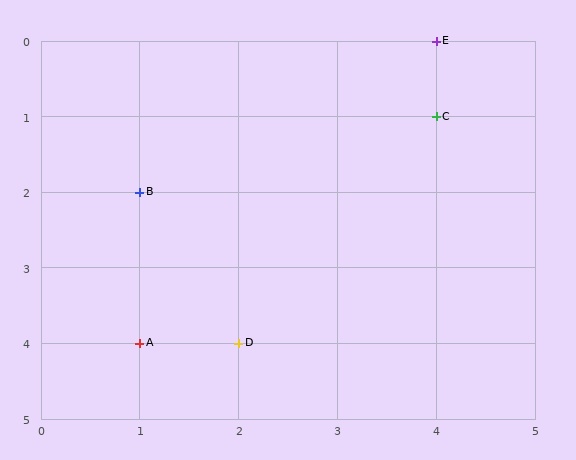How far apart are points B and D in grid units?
Points B and D are 1 column and 2 rows apart (about 2.2 grid units diagonally).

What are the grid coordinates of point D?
Point D is at grid coordinates (2, 4).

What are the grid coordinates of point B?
Point B is at grid coordinates (1, 2).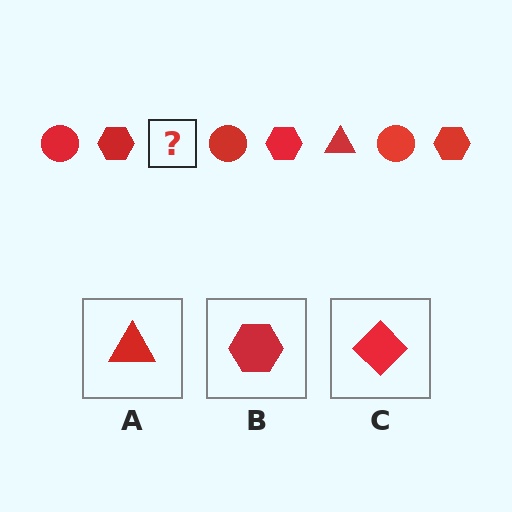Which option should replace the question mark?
Option A.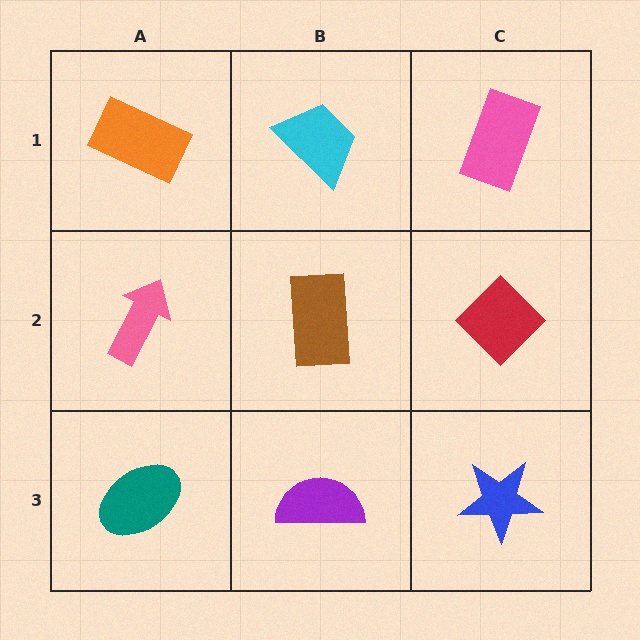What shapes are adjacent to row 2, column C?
A pink rectangle (row 1, column C), a blue star (row 3, column C), a brown rectangle (row 2, column B).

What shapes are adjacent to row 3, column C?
A red diamond (row 2, column C), a purple semicircle (row 3, column B).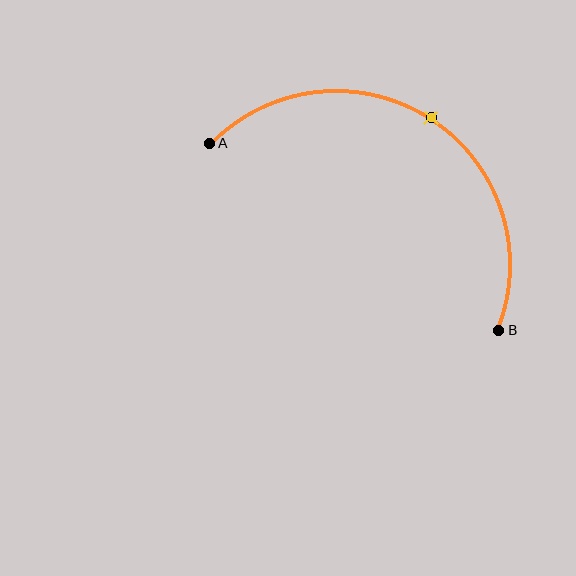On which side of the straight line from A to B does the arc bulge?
The arc bulges above the straight line connecting A and B.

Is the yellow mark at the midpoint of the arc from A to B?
Yes. The yellow mark lies on the arc at equal arc-length from both A and B — it is the arc midpoint.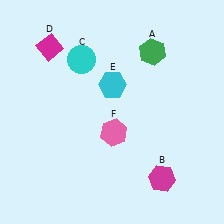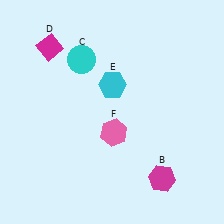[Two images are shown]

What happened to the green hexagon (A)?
The green hexagon (A) was removed in Image 2. It was in the top-right area of Image 1.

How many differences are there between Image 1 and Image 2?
There is 1 difference between the two images.